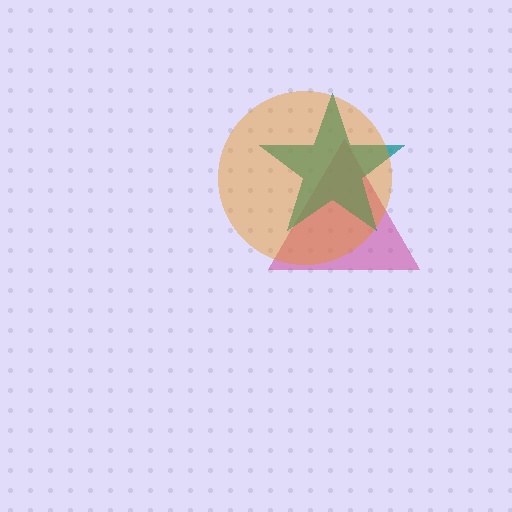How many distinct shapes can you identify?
There are 3 distinct shapes: a magenta triangle, a teal star, an orange circle.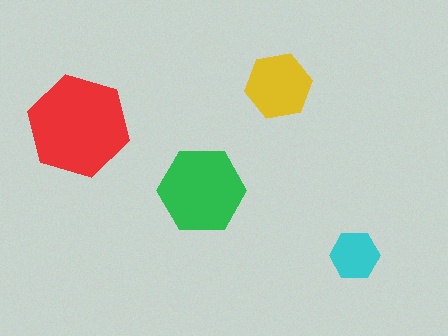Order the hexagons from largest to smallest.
the red one, the green one, the yellow one, the cyan one.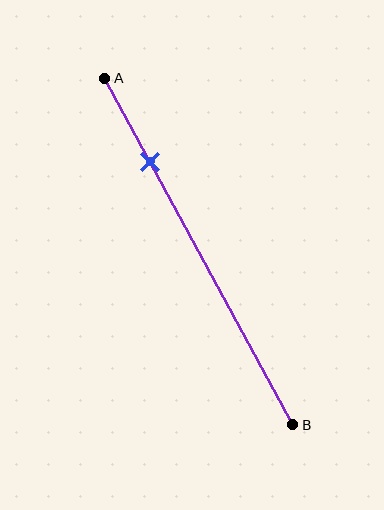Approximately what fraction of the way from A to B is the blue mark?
The blue mark is approximately 25% of the way from A to B.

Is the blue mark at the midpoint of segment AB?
No, the mark is at about 25% from A, not at the 50% midpoint.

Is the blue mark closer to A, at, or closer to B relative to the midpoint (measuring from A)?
The blue mark is closer to point A than the midpoint of segment AB.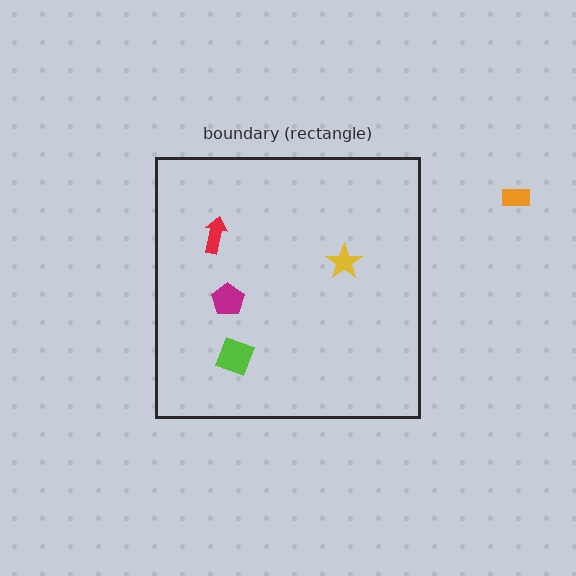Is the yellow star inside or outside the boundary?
Inside.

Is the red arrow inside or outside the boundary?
Inside.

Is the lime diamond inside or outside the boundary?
Inside.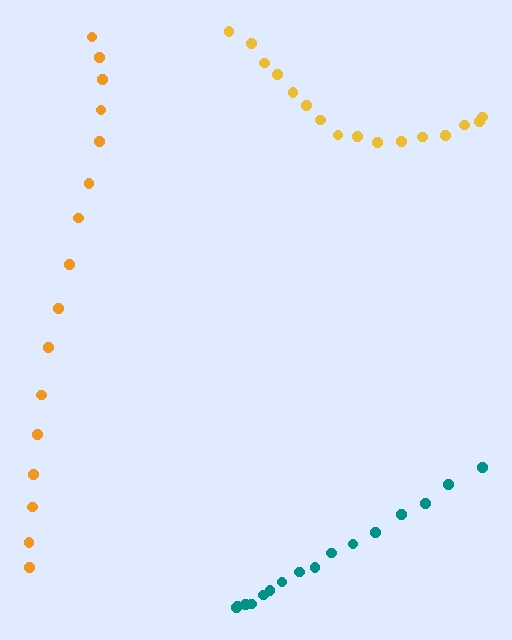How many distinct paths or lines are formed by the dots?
There are 3 distinct paths.